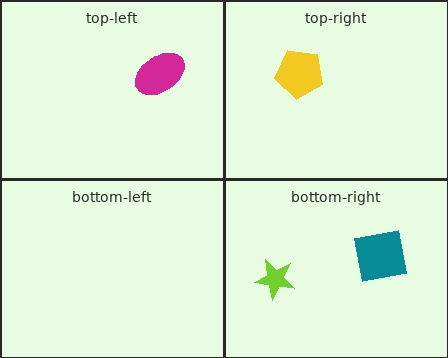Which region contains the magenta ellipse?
The top-left region.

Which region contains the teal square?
The bottom-right region.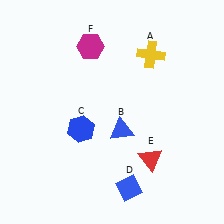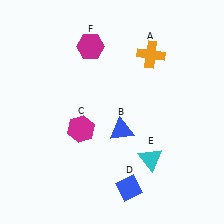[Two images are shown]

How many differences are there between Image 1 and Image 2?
There are 3 differences between the two images.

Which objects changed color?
A changed from yellow to orange. C changed from blue to magenta. E changed from red to cyan.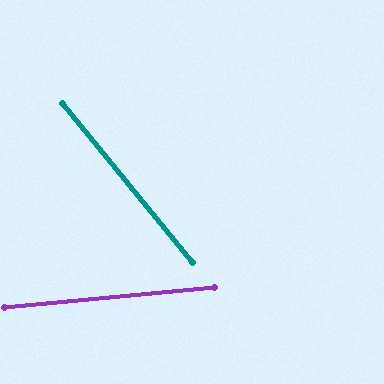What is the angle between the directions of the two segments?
Approximately 56 degrees.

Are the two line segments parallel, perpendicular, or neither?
Neither parallel nor perpendicular — they differ by about 56°.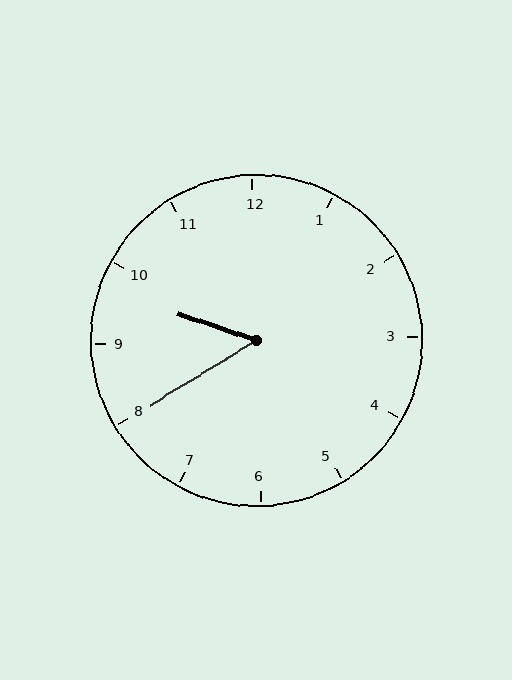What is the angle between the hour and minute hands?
Approximately 50 degrees.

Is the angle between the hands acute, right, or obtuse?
It is acute.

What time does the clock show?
9:40.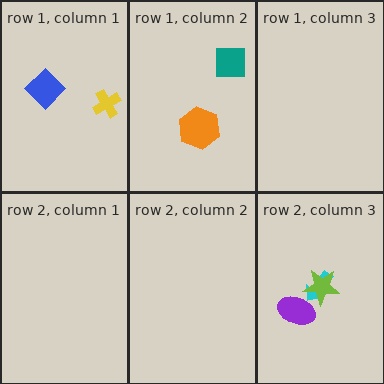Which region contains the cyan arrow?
The row 2, column 3 region.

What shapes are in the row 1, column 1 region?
The blue diamond, the yellow cross.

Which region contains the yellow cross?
The row 1, column 1 region.